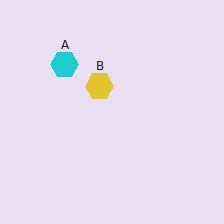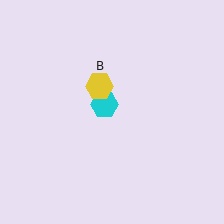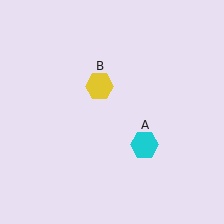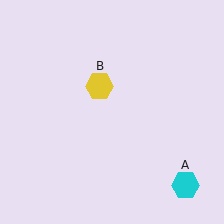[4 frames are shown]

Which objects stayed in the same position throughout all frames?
Yellow hexagon (object B) remained stationary.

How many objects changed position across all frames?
1 object changed position: cyan hexagon (object A).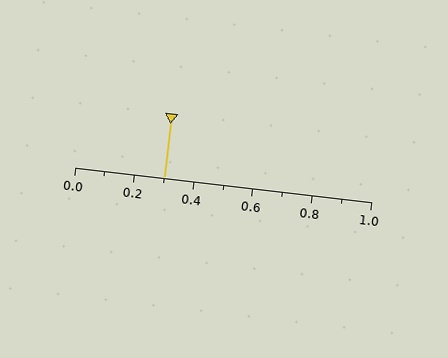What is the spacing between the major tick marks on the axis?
The major ticks are spaced 0.2 apart.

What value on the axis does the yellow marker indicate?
The marker indicates approximately 0.3.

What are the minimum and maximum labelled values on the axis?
The axis runs from 0.0 to 1.0.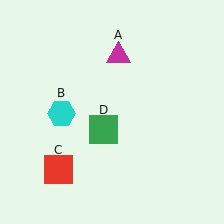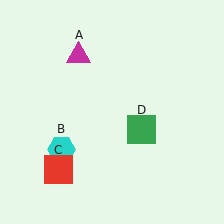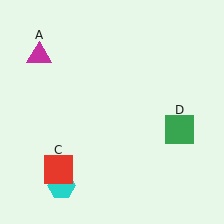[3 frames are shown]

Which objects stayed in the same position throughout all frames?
Red square (object C) remained stationary.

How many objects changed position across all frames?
3 objects changed position: magenta triangle (object A), cyan hexagon (object B), green square (object D).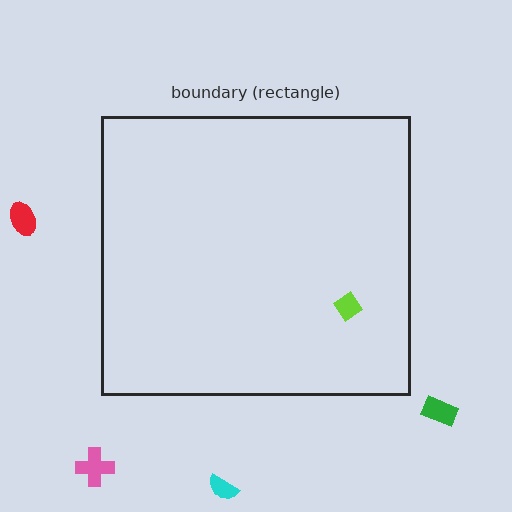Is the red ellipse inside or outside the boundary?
Outside.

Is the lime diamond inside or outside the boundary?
Inside.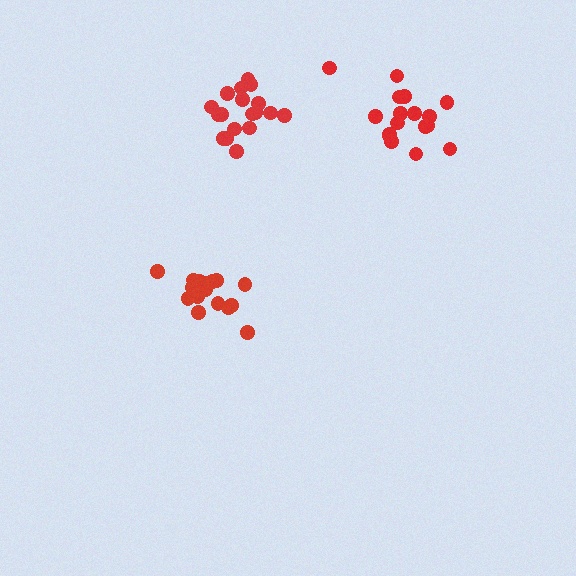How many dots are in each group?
Group 1: 18 dots, Group 2: 17 dots, Group 3: 17 dots (52 total).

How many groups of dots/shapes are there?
There are 3 groups.